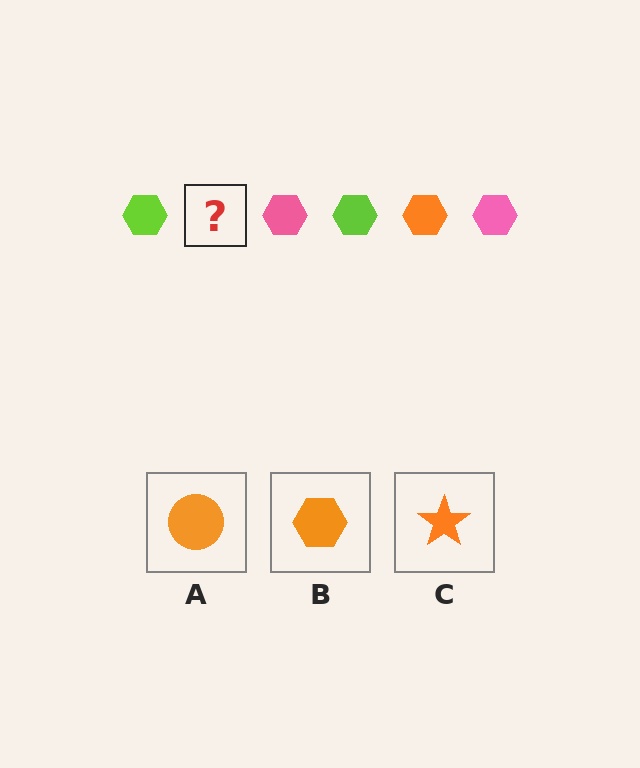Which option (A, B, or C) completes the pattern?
B.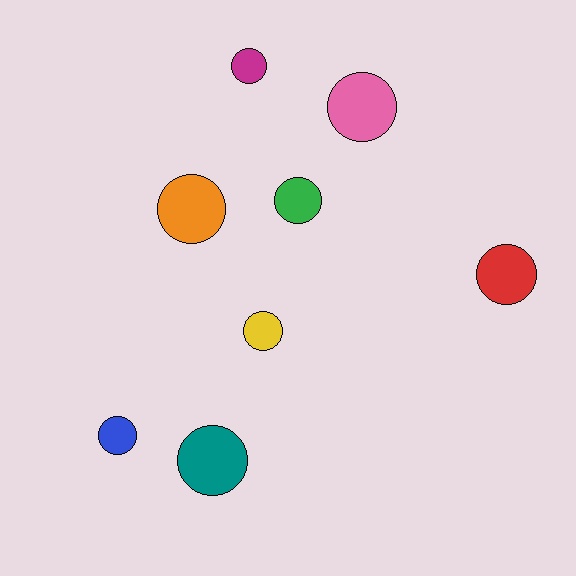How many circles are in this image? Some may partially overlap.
There are 8 circles.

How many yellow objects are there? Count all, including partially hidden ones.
There is 1 yellow object.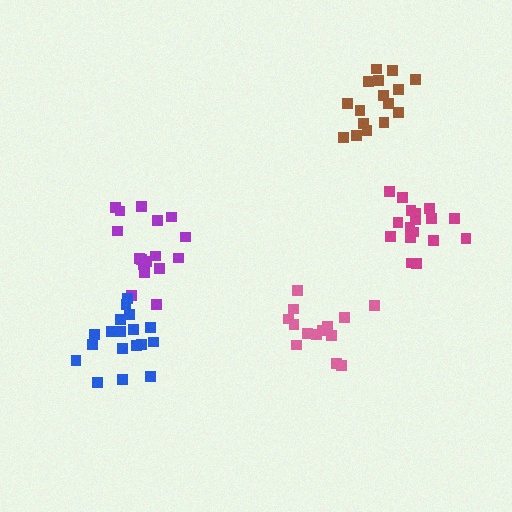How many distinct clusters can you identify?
There are 5 distinct clusters.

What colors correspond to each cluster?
The clusters are colored: purple, pink, blue, magenta, brown.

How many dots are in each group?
Group 1: 17 dots, Group 2: 15 dots, Group 3: 18 dots, Group 4: 17 dots, Group 5: 17 dots (84 total).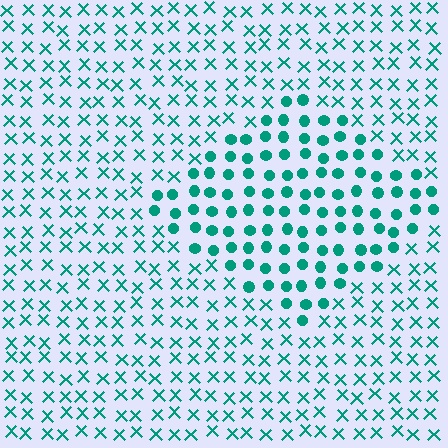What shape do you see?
I see a diamond.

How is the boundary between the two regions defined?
The boundary is defined by a change in element shape: circles inside vs. X marks outside. All elements share the same color and spacing.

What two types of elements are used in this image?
The image uses circles inside the diamond region and X marks outside it.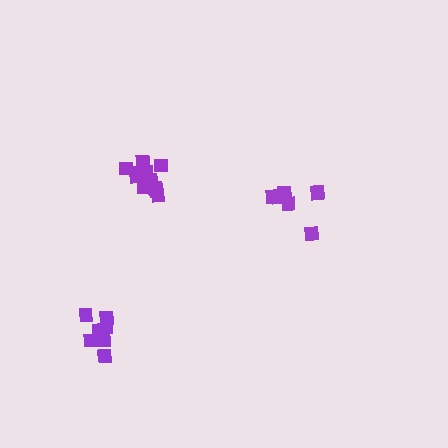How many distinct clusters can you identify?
There are 3 distinct clusters.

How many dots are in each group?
Group 1: 8 dots, Group 2: 7 dots, Group 3: 11 dots (26 total).